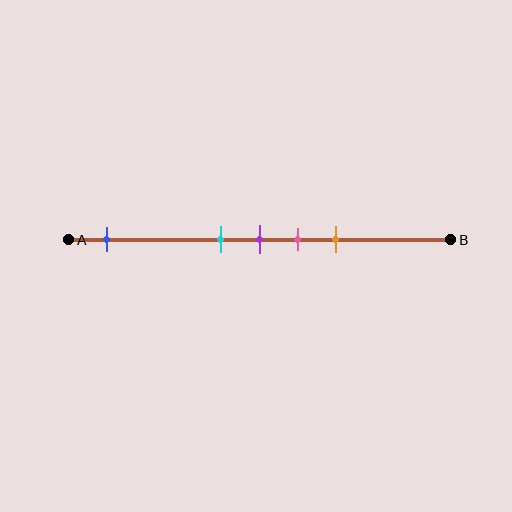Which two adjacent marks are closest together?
The cyan and purple marks are the closest adjacent pair.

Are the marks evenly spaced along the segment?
No, the marks are not evenly spaced.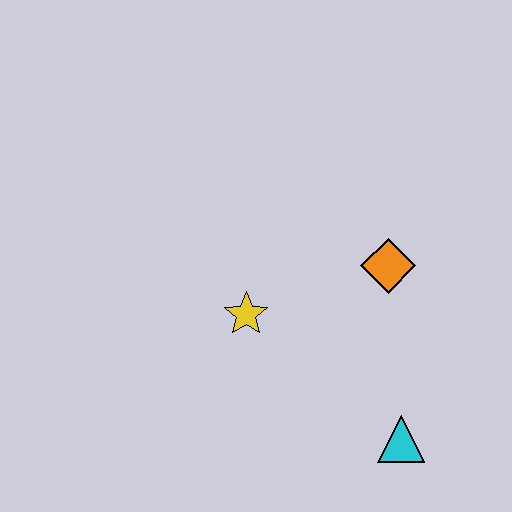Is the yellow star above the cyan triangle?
Yes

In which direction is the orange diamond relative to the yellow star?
The orange diamond is to the right of the yellow star.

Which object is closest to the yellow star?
The orange diamond is closest to the yellow star.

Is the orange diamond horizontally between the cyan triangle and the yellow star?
Yes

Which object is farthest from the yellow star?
The cyan triangle is farthest from the yellow star.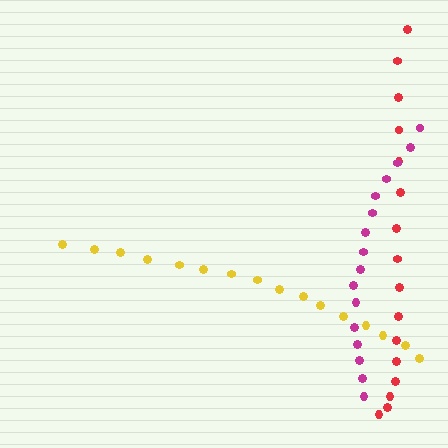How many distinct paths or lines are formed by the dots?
There are 3 distinct paths.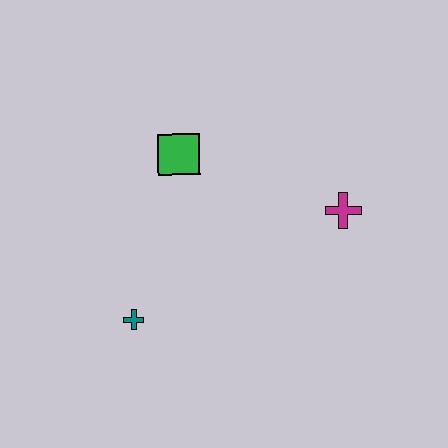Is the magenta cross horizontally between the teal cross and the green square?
No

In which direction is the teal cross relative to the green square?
The teal cross is below the green square.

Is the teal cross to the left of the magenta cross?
Yes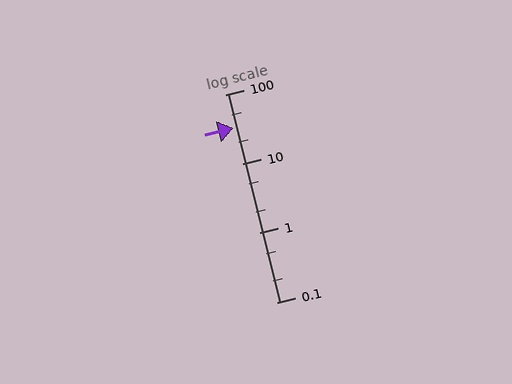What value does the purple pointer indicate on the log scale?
The pointer indicates approximately 33.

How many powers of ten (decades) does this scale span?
The scale spans 3 decades, from 0.1 to 100.